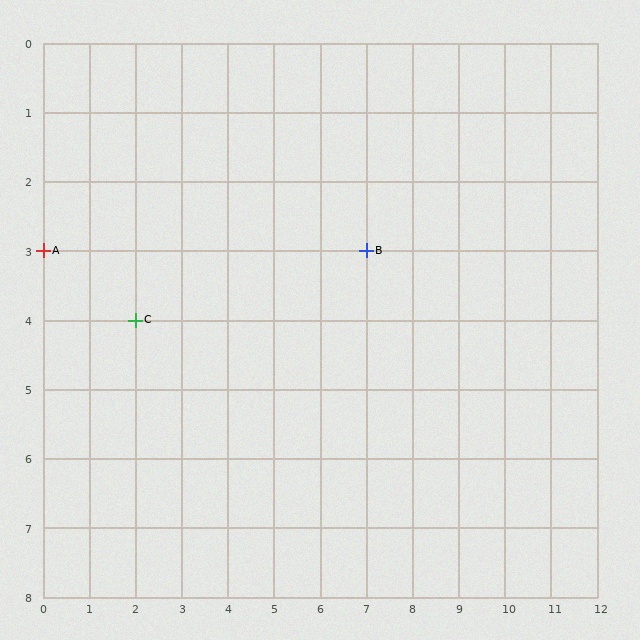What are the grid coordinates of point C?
Point C is at grid coordinates (2, 4).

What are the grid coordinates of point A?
Point A is at grid coordinates (0, 3).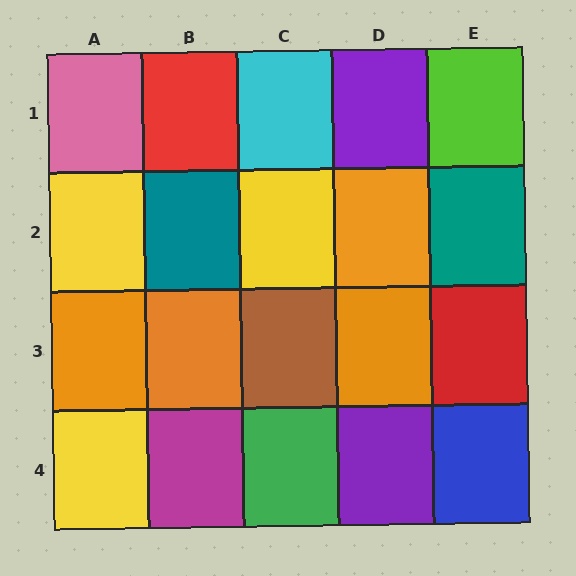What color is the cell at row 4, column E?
Blue.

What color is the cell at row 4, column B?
Magenta.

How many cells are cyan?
1 cell is cyan.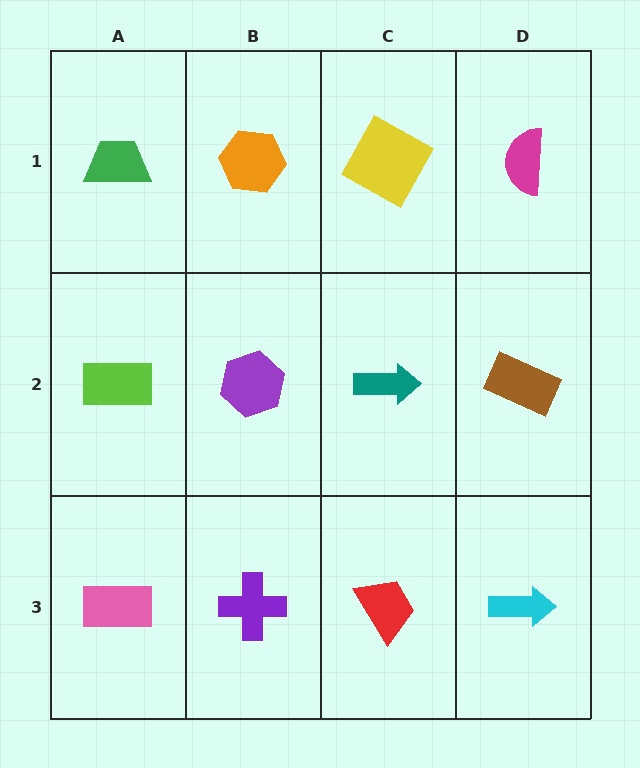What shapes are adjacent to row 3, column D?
A brown rectangle (row 2, column D), a red trapezoid (row 3, column C).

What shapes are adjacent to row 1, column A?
A lime rectangle (row 2, column A), an orange hexagon (row 1, column B).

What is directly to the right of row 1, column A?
An orange hexagon.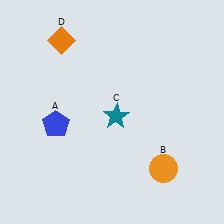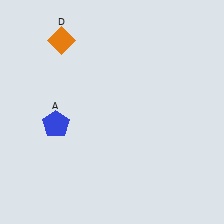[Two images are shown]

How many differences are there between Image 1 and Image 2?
There are 2 differences between the two images.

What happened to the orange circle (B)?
The orange circle (B) was removed in Image 2. It was in the bottom-right area of Image 1.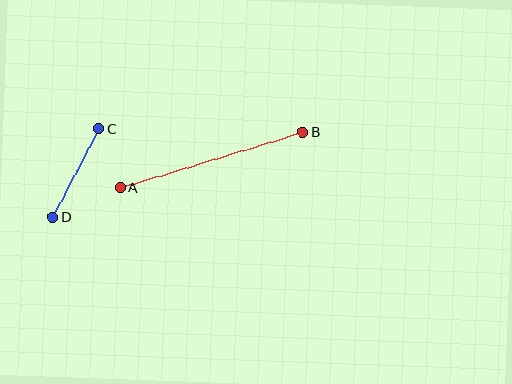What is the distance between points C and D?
The distance is approximately 100 pixels.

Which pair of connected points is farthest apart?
Points A and B are farthest apart.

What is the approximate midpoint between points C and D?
The midpoint is at approximately (76, 173) pixels.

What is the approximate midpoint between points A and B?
The midpoint is at approximately (212, 160) pixels.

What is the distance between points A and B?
The distance is approximately 191 pixels.